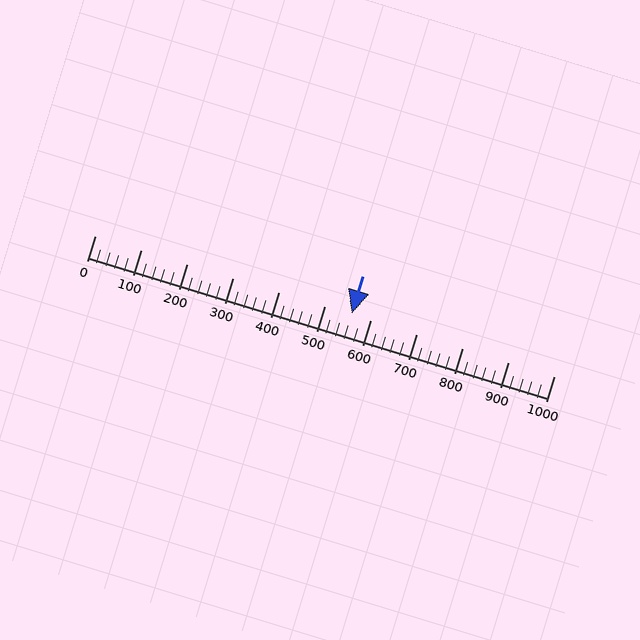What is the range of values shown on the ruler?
The ruler shows values from 0 to 1000.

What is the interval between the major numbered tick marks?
The major tick marks are spaced 100 units apart.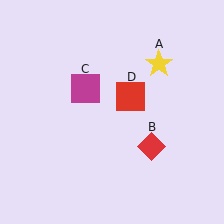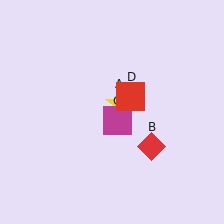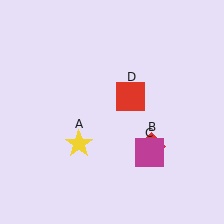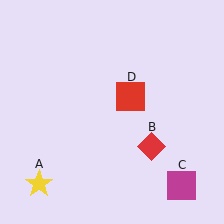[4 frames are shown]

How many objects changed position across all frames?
2 objects changed position: yellow star (object A), magenta square (object C).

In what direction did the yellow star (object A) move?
The yellow star (object A) moved down and to the left.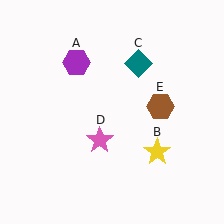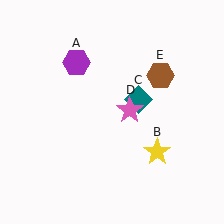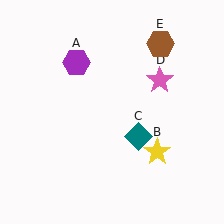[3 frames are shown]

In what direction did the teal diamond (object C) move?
The teal diamond (object C) moved down.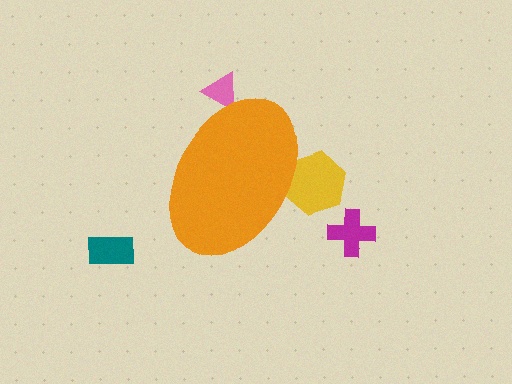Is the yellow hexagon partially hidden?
Yes, the yellow hexagon is partially hidden behind the orange ellipse.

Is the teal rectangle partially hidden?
No, the teal rectangle is fully visible.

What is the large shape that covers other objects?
An orange ellipse.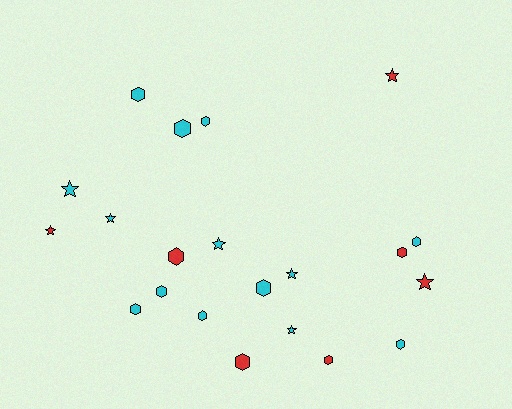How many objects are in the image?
There are 21 objects.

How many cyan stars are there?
There are 5 cyan stars.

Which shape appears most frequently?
Hexagon, with 13 objects.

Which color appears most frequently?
Cyan, with 14 objects.